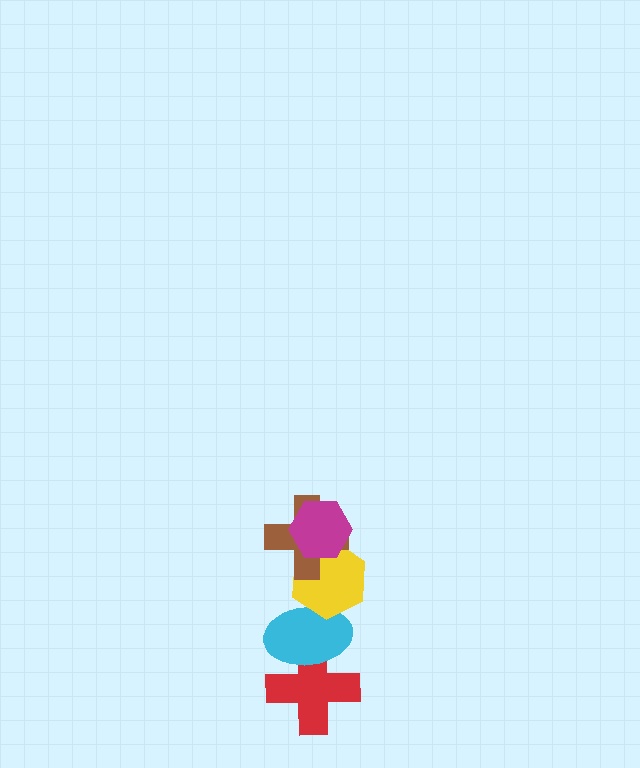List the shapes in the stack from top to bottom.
From top to bottom: the magenta hexagon, the brown cross, the yellow hexagon, the cyan ellipse, the red cross.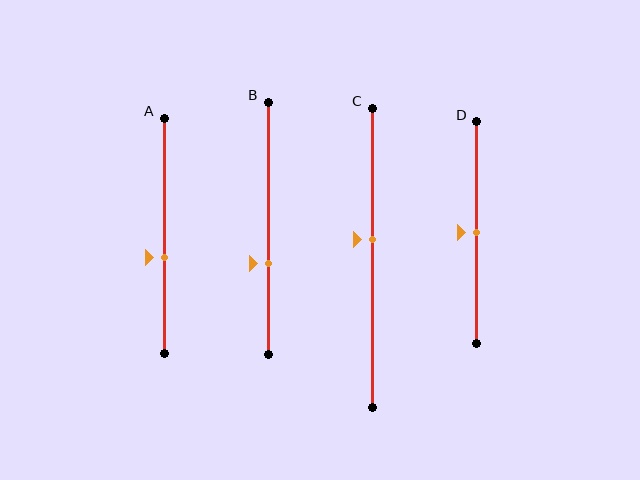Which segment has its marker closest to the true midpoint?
Segment D has its marker closest to the true midpoint.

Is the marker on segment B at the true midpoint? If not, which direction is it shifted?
No, the marker on segment B is shifted downward by about 14% of the segment length.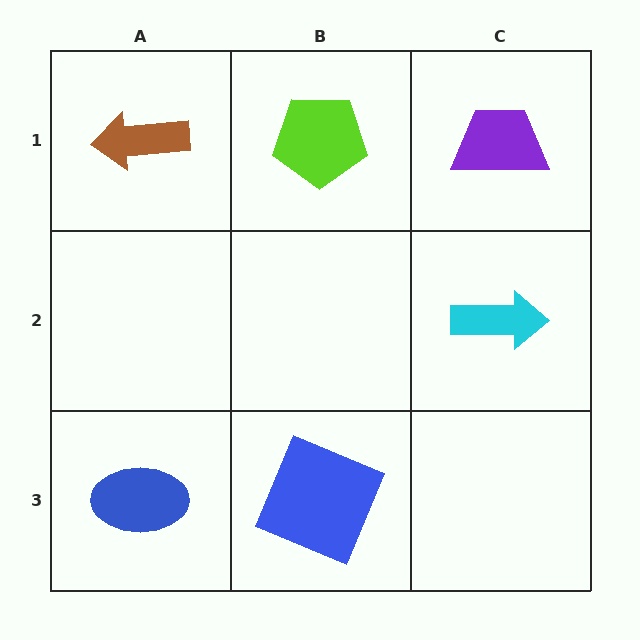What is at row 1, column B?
A lime pentagon.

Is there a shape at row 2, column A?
No, that cell is empty.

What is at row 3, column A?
A blue ellipse.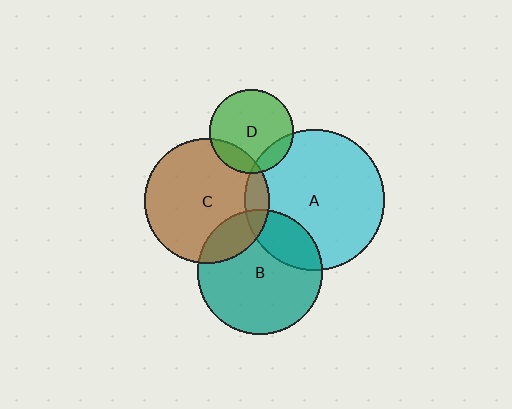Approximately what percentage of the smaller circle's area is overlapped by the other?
Approximately 10%.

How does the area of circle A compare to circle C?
Approximately 1.3 times.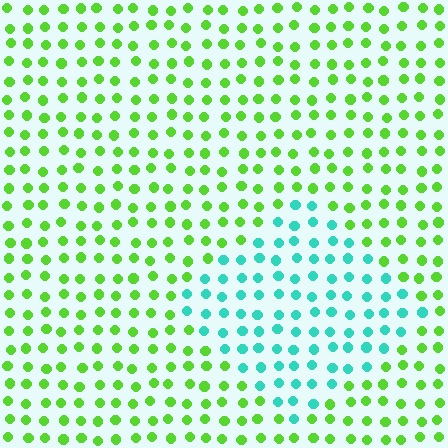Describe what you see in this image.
The image is filled with small lime elements in a uniform arrangement. A diamond-shaped region is visible where the elements are tinted to a slightly different hue, forming a subtle color boundary.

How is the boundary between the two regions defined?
The boundary is defined purely by a slight shift in hue (about 65 degrees). Spacing, size, and orientation are identical on both sides.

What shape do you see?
I see a diamond.